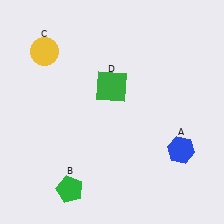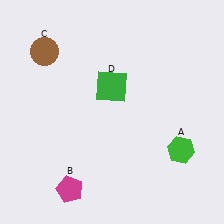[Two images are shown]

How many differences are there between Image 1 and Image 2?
There are 3 differences between the two images.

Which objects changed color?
A changed from blue to green. B changed from green to magenta. C changed from yellow to brown.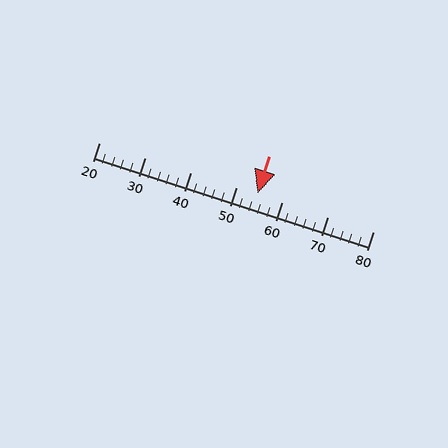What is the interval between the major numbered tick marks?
The major tick marks are spaced 10 units apart.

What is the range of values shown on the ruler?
The ruler shows values from 20 to 80.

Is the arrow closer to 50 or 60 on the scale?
The arrow is closer to 50.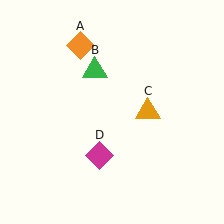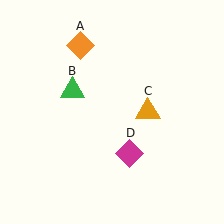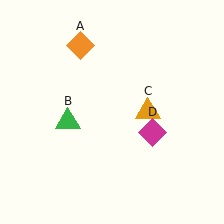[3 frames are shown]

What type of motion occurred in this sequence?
The green triangle (object B), magenta diamond (object D) rotated counterclockwise around the center of the scene.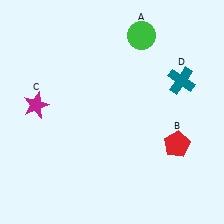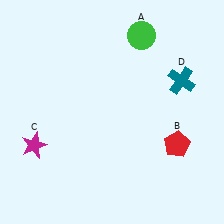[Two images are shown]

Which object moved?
The magenta star (C) moved down.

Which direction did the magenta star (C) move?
The magenta star (C) moved down.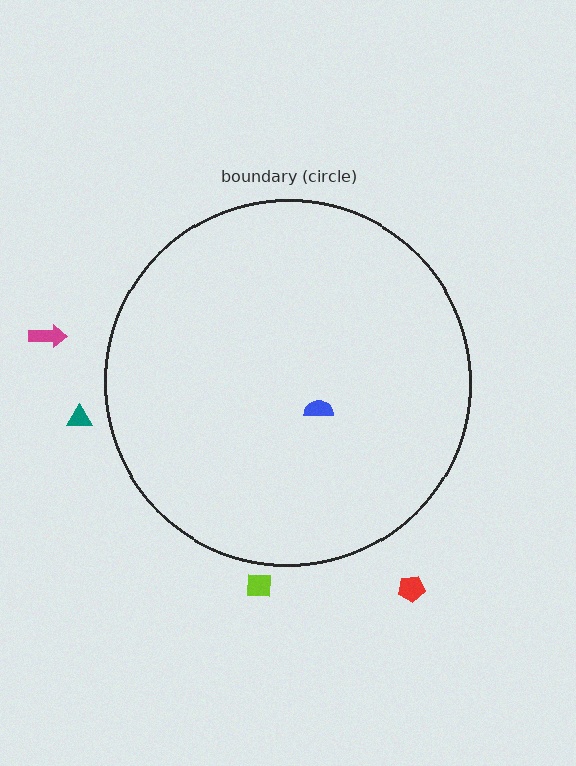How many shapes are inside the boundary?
1 inside, 4 outside.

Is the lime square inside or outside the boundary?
Outside.